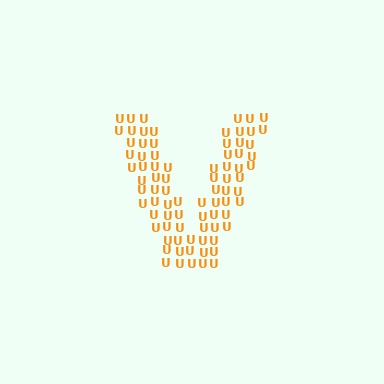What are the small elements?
The small elements are letter U's.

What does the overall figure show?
The overall figure shows the letter V.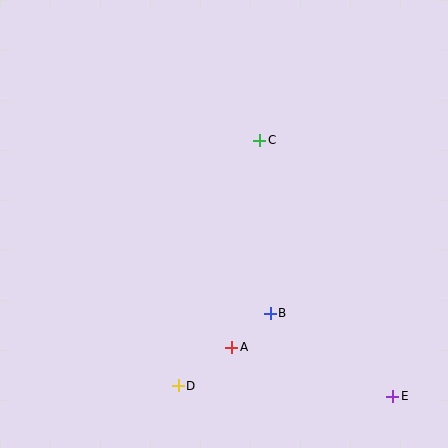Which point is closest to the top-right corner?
Point C is closest to the top-right corner.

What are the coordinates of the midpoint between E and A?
The midpoint between E and A is at (312, 372).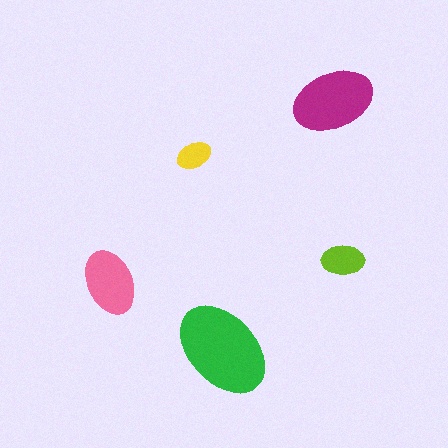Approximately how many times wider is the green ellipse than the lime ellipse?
About 2.5 times wider.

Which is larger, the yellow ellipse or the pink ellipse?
The pink one.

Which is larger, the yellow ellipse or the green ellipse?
The green one.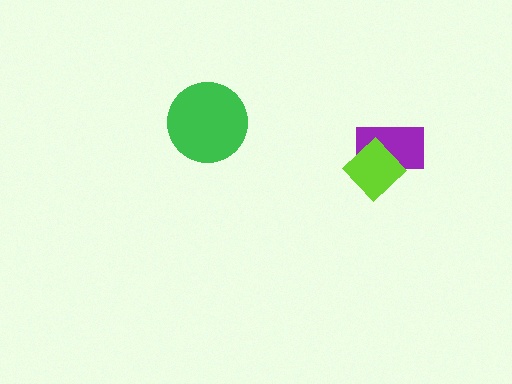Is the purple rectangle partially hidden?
Yes, it is partially covered by another shape.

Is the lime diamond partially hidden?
No, no other shape covers it.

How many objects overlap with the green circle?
0 objects overlap with the green circle.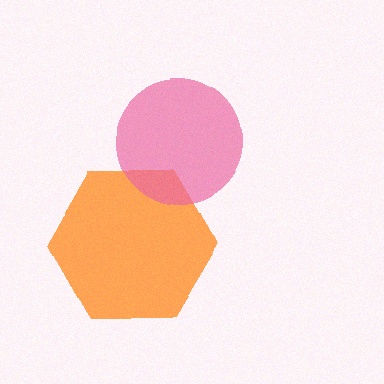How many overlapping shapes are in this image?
There are 2 overlapping shapes in the image.